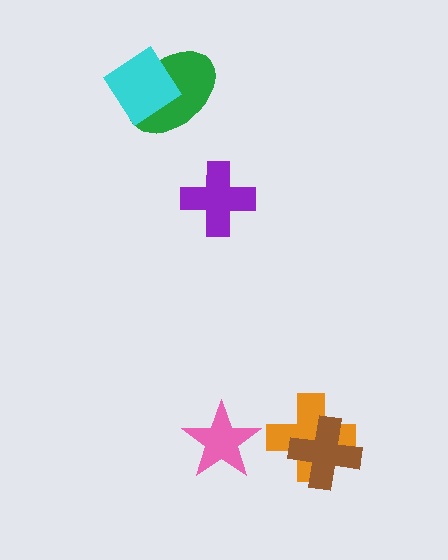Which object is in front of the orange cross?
The brown cross is in front of the orange cross.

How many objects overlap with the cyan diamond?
1 object overlaps with the cyan diamond.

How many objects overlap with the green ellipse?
1 object overlaps with the green ellipse.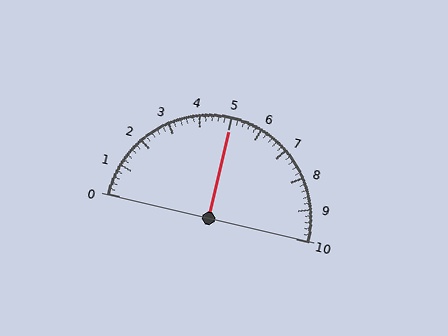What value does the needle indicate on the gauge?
The needle indicates approximately 5.0.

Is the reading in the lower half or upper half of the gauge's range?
The reading is in the upper half of the range (0 to 10).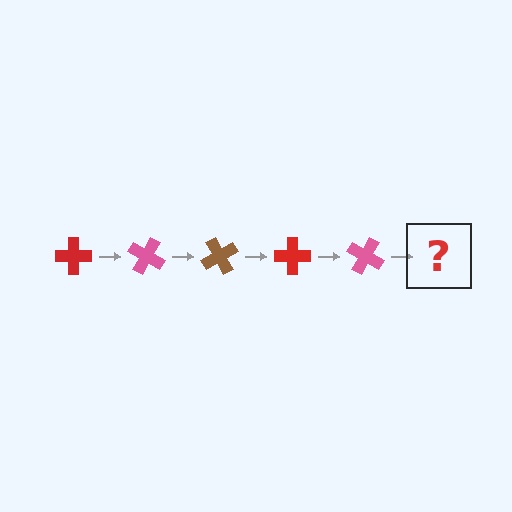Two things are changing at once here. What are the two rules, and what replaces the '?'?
The two rules are that it rotates 30 degrees each step and the color cycles through red, pink, and brown. The '?' should be a brown cross, rotated 150 degrees from the start.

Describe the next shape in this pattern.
It should be a brown cross, rotated 150 degrees from the start.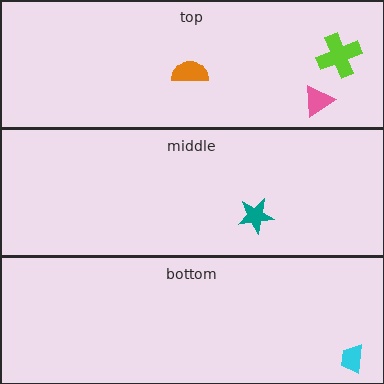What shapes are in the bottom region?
The cyan trapezoid.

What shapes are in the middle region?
The teal star.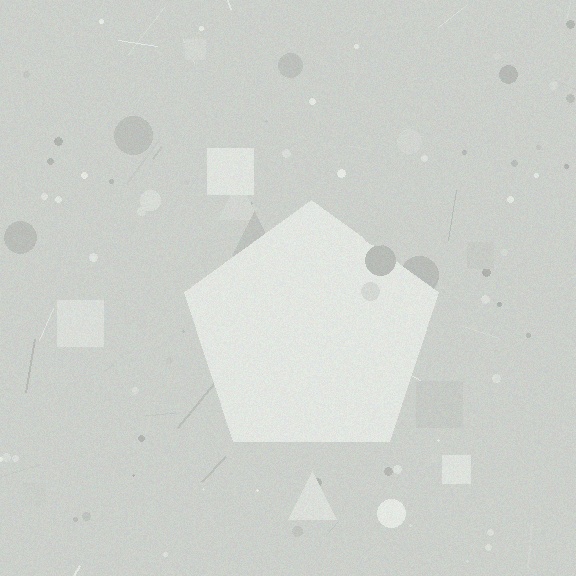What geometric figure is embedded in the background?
A pentagon is embedded in the background.